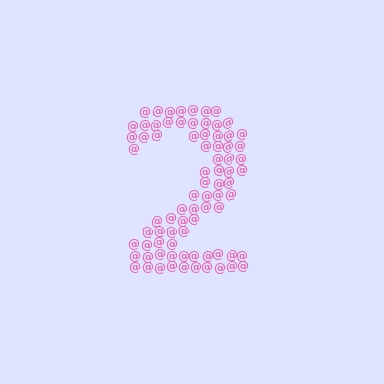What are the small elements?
The small elements are at signs.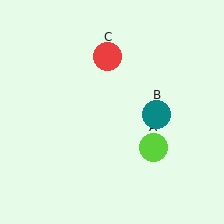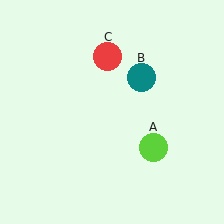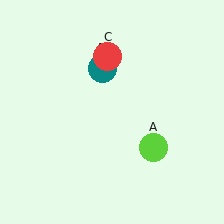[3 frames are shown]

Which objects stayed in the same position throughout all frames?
Lime circle (object A) and red circle (object C) remained stationary.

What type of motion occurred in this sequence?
The teal circle (object B) rotated counterclockwise around the center of the scene.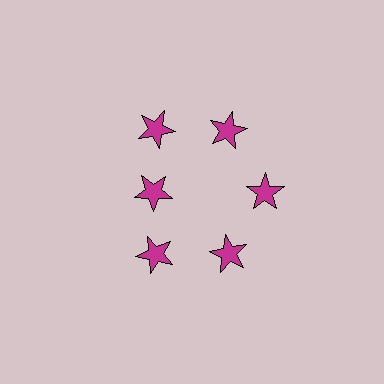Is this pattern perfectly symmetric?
No. The 6 magenta stars are arranged in a ring, but one element near the 9 o'clock position is pulled inward toward the center, breaking the 6-fold rotational symmetry.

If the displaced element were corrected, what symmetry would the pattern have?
It would have 6-fold rotational symmetry — the pattern would map onto itself every 60 degrees.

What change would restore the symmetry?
The symmetry would be restored by moving it outward, back onto the ring so that all 6 stars sit at equal angles and equal distance from the center.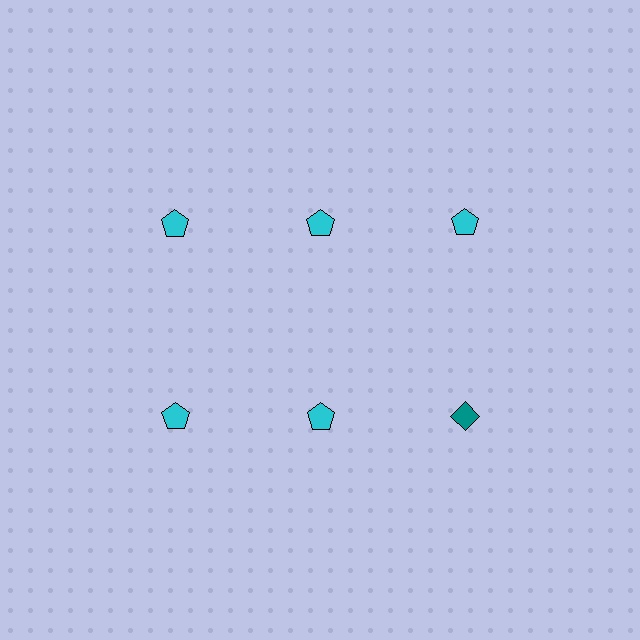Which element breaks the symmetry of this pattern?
The teal diamond in the second row, center column breaks the symmetry. All other shapes are cyan pentagons.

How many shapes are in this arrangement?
There are 6 shapes arranged in a grid pattern.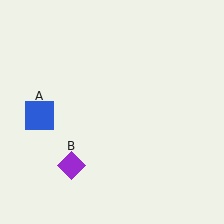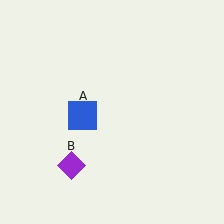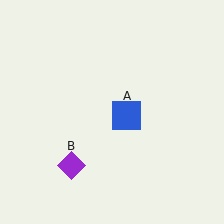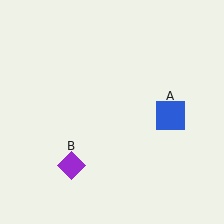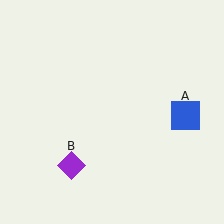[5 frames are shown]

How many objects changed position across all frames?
1 object changed position: blue square (object A).